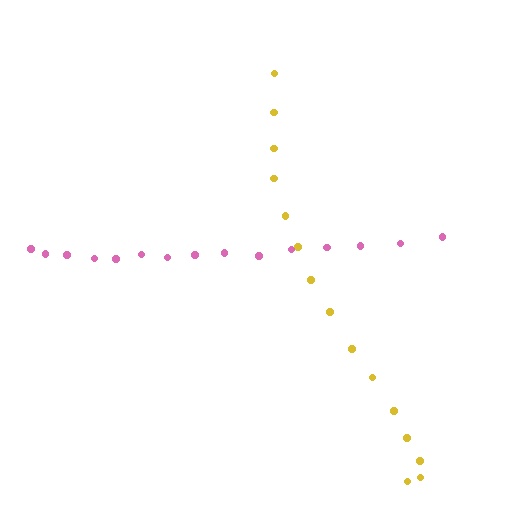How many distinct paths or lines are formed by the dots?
There are 2 distinct paths.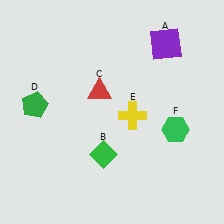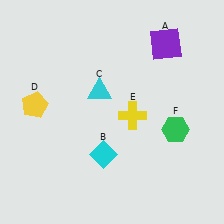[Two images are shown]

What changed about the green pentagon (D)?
In Image 1, D is green. In Image 2, it changed to yellow.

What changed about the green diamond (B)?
In Image 1, B is green. In Image 2, it changed to cyan.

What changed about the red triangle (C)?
In Image 1, C is red. In Image 2, it changed to cyan.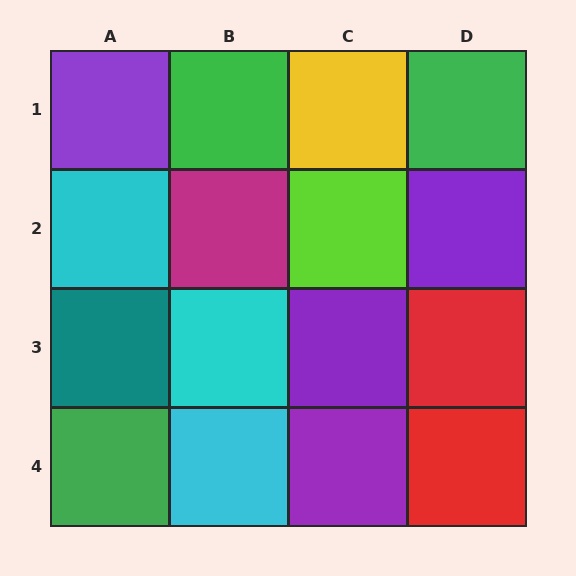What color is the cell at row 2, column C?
Lime.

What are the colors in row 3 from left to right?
Teal, cyan, purple, red.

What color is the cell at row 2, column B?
Magenta.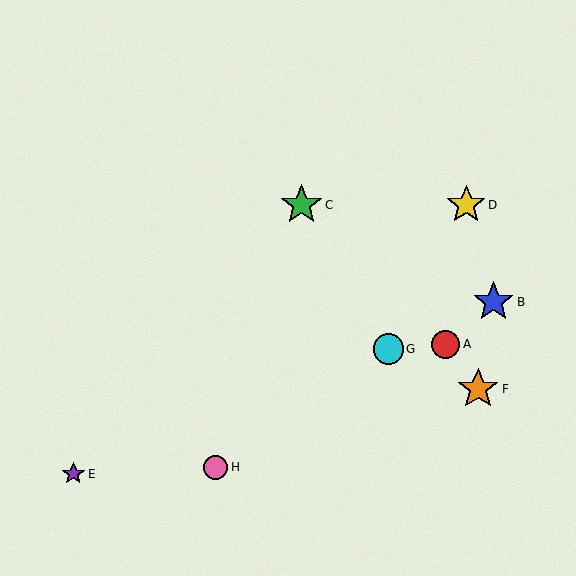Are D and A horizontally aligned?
No, D is at y≈205 and A is at y≈344.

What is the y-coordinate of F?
Object F is at y≈389.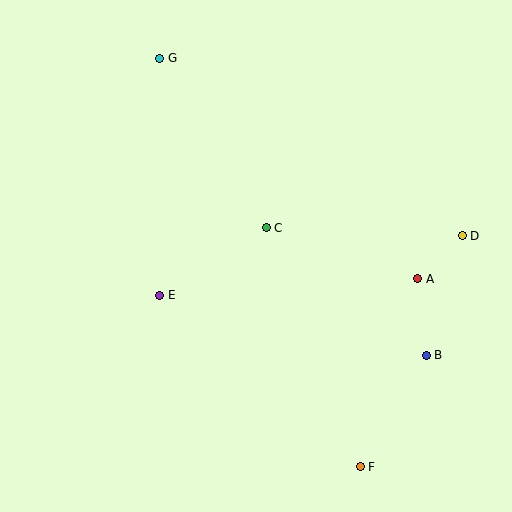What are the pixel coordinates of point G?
Point G is at (160, 58).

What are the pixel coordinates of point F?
Point F is at (360, 467).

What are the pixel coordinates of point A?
Point A is at (418, 279).